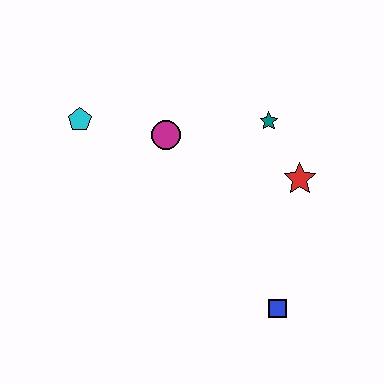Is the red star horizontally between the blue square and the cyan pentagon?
No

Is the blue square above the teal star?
No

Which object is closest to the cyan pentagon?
The magenta circle is closest to the cyan pentagon.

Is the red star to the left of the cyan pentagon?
No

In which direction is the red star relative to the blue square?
The red star is above the blue square.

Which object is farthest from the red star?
The cyan pentagon is farthest from the red star.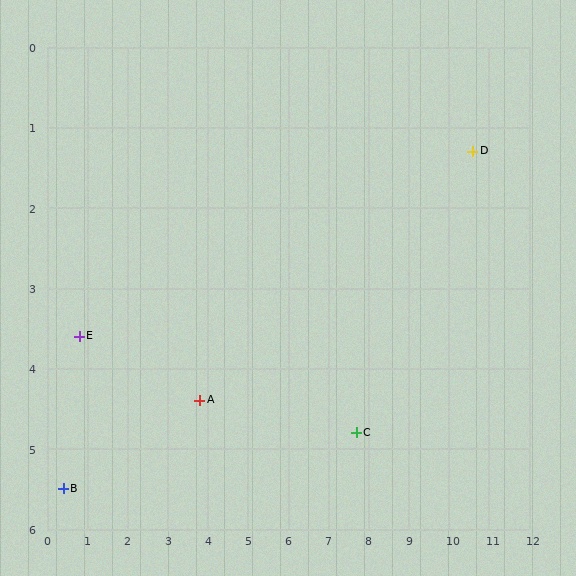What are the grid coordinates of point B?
Point B is at approximately (0.4, 5.5).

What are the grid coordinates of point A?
Point A is at approximately (3.8, 4.4).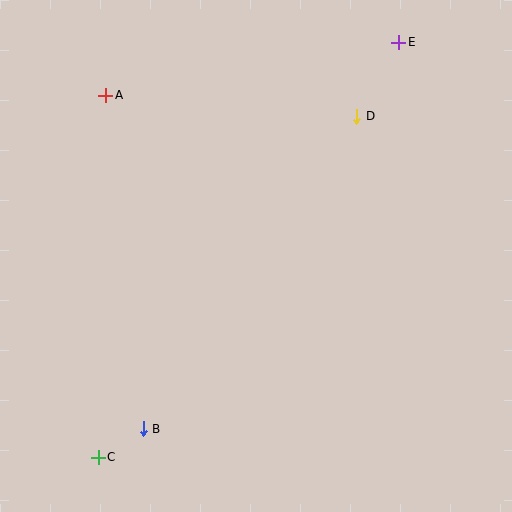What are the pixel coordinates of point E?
Point E is at (399, 42).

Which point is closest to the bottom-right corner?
Point B is closest to the bottom-right corner.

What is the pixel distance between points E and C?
The distance between E and C is 512 pixels.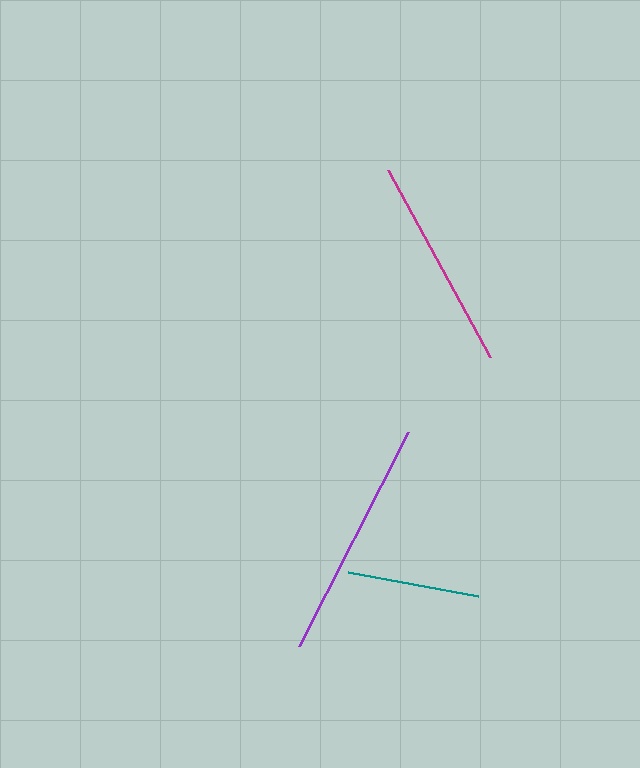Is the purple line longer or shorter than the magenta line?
The purple line is longer than the magenta line.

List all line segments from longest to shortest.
From longest to shortest: purple, magenta, teal.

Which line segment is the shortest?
The teal line is the shortest at approximately 133 pixels.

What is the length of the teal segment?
The teal segment is approximately 133 pixels long.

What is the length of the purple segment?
The purple segment is approximately 241 pixels long.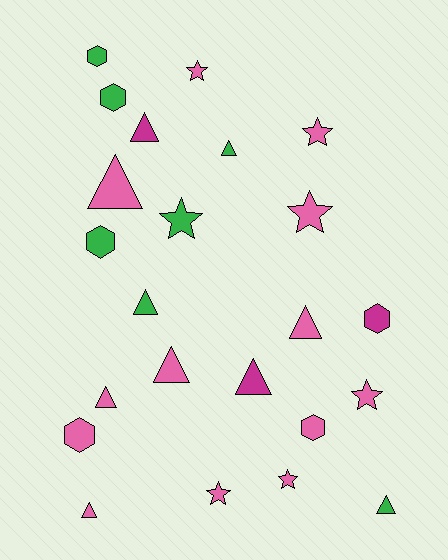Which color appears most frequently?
Pink, with 13 objects.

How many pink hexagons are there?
There are 2 pink hexagons.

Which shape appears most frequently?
Triangle, with 10 objects.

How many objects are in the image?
There are 23 objects.